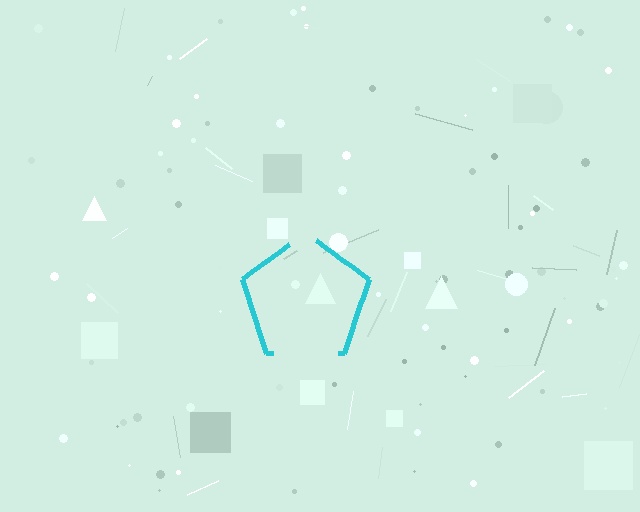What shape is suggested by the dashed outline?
The dashed outline suggests a pentagon.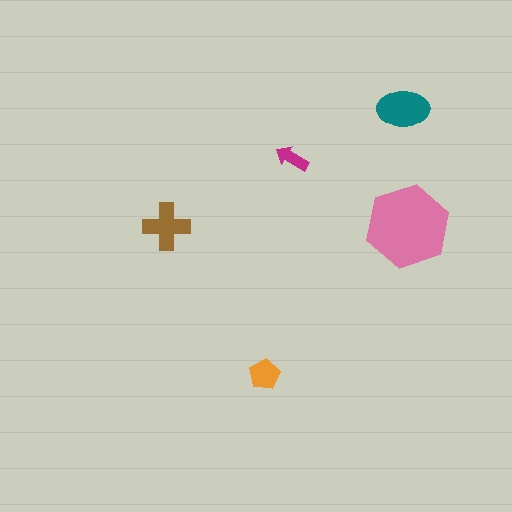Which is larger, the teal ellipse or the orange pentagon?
The teal ellipse.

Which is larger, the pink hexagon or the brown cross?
The pink hexagon.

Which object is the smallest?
The magenta arrow.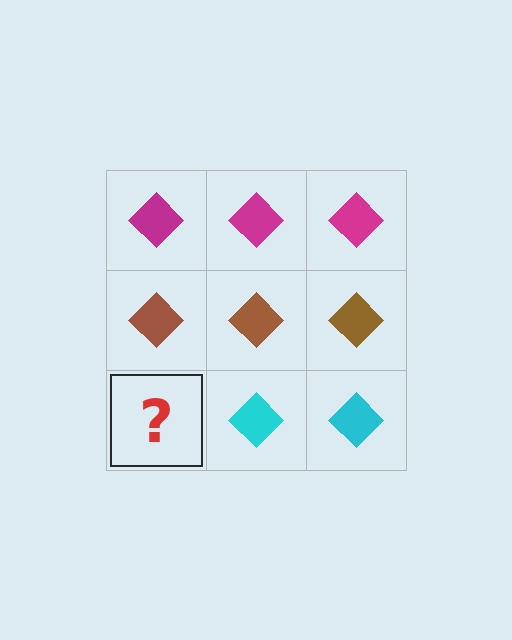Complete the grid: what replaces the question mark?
The question mark should be replaced with a cyan diamond.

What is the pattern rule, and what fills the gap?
The rule is that each row has a consistent color. The gap should be filled with a cyan diamond.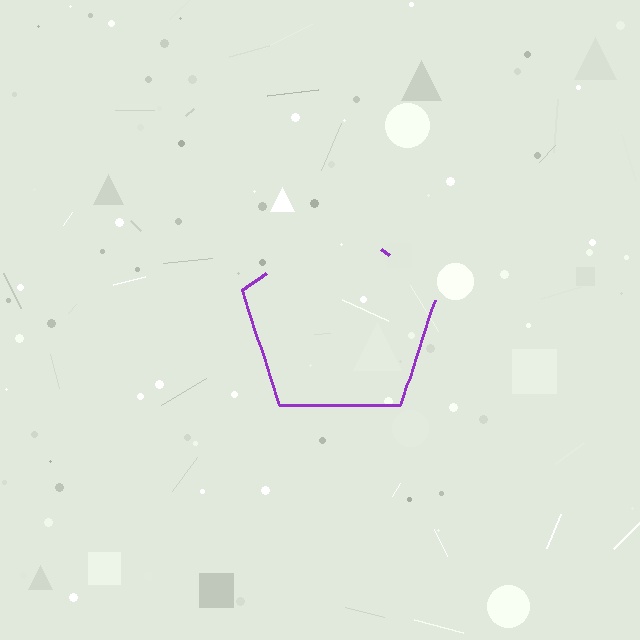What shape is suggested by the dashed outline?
The dashed outline suggests a pentagon.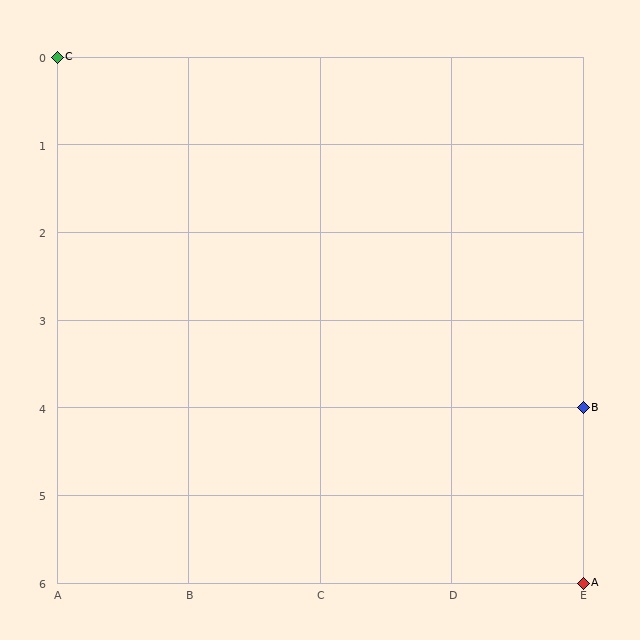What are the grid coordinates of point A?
Point A is at grid coordinates (E, 6).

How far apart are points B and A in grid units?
Points B and A are 2 rows apart.